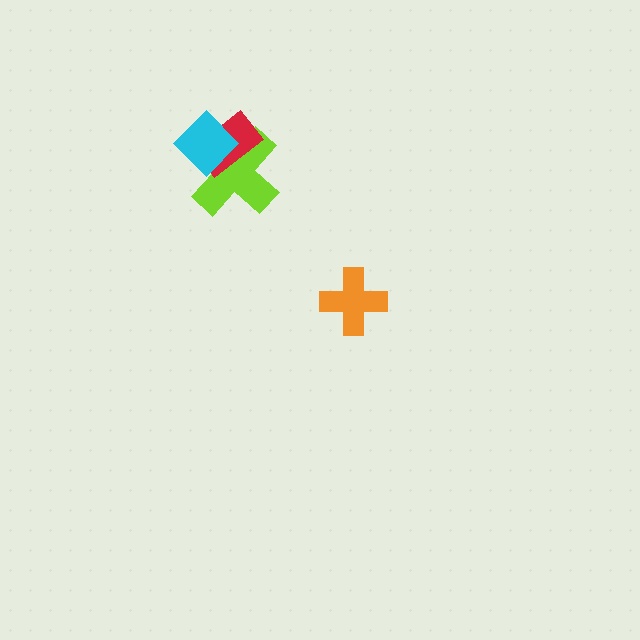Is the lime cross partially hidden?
Yes, it is partially covered by another shape.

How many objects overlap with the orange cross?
0 objects overlap with the orange cross.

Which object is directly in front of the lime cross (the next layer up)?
The red rectangle is directly in front of the lime cross.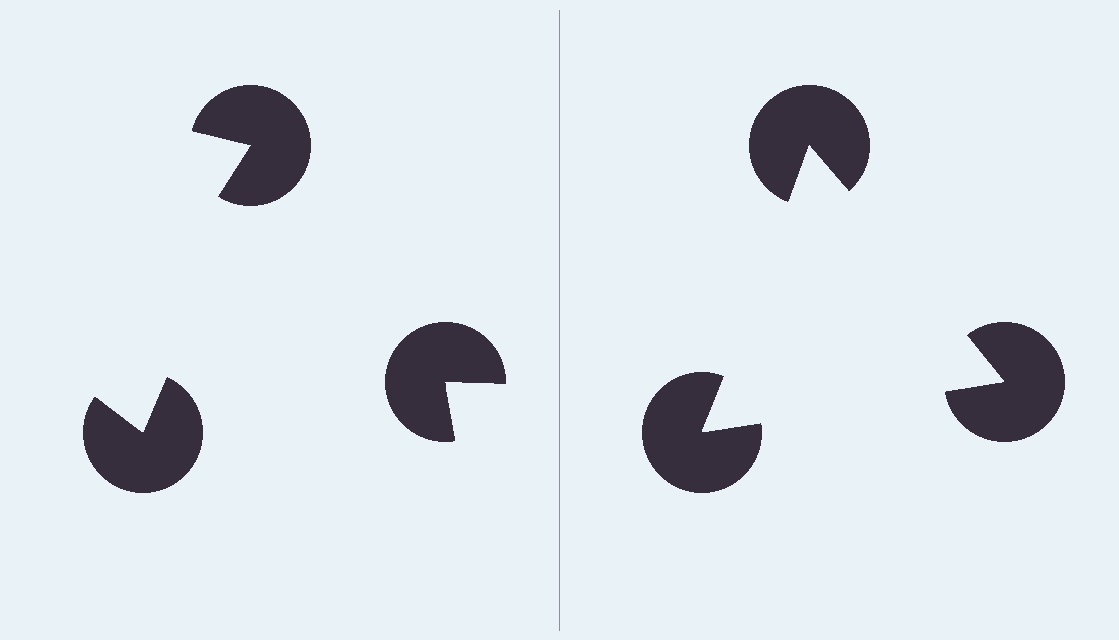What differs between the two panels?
The pac-man discs are positioned identically on both sides; only the wedge orientations differ. On the right they align to a triangle; on the left they are misaligned.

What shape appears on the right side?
An illusory triangle.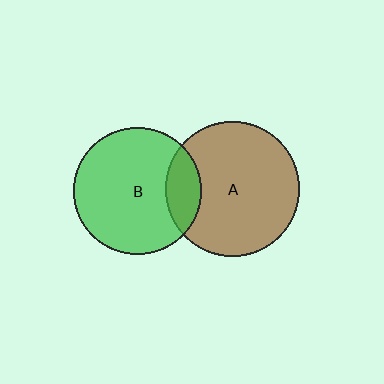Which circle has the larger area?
Circle A (brown).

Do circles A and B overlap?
Yes.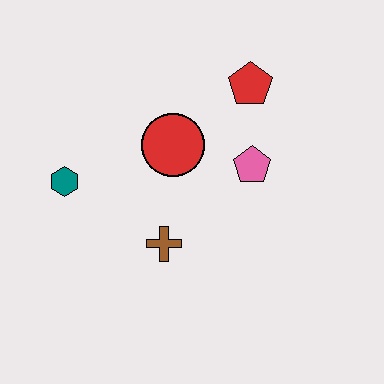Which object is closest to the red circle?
The pink pentagon is closest to the red circle.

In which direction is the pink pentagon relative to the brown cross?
The pink pentagon is to the right of the brown cross.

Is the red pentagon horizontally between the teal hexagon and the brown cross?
No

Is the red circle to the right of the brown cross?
Yes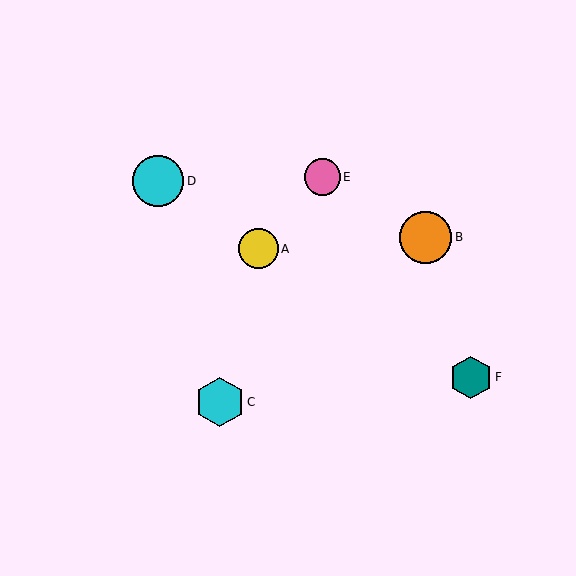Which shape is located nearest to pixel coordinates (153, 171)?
The cyan circle (labeled D) at (158, 181) is nearest to that location.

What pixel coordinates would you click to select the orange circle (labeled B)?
Click at (425, 237) to select the orange circle B.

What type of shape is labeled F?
Shape F is a teal hexagon.